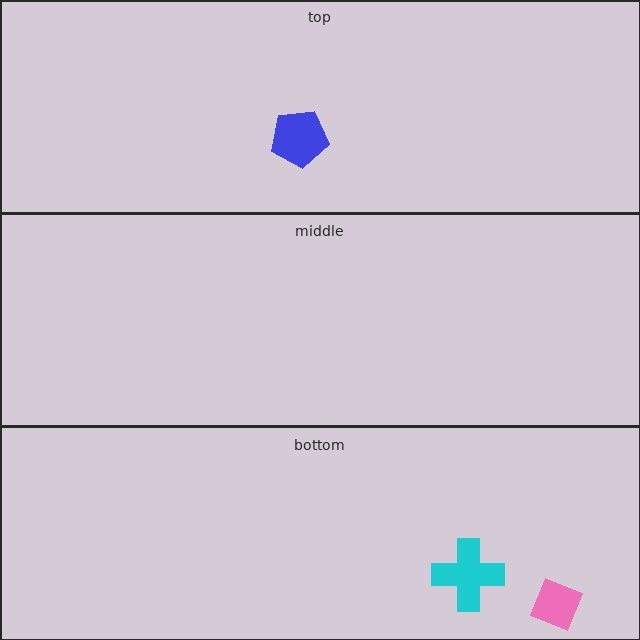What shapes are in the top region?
The blue pentagon.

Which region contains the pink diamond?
The bottom region.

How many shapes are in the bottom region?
2.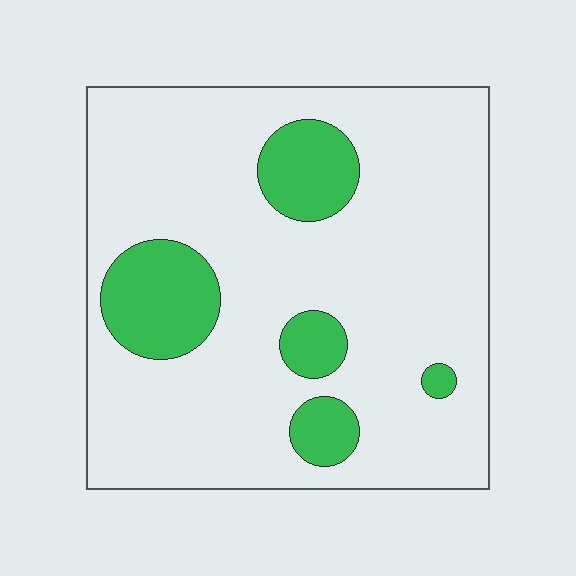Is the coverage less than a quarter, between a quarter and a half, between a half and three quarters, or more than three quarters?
Less than a quarter.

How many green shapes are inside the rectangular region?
5.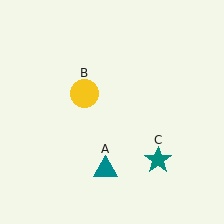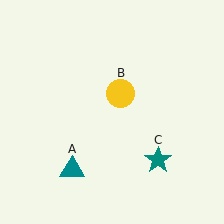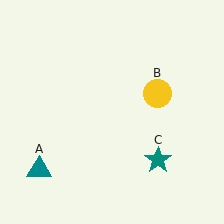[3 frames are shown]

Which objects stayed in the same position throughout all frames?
Teal star (object C) remained stationary.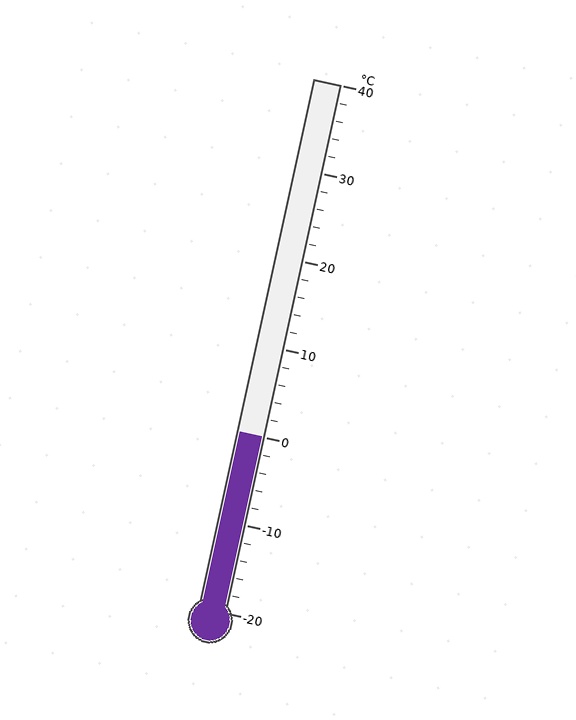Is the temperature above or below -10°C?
The temperature is above -10°C.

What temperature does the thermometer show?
The thermometer shows approximately 0°C.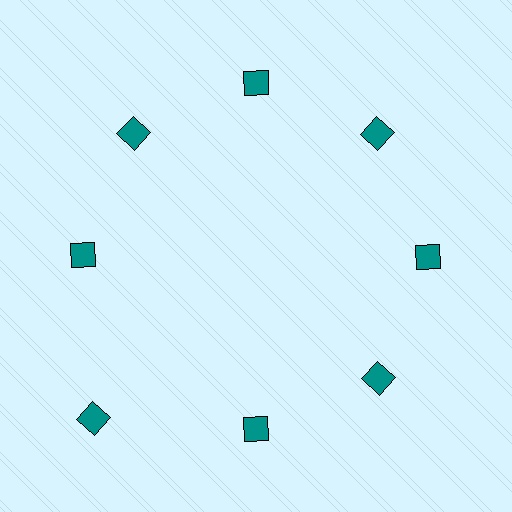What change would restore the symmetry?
The symmetry would be restored by moving it inward, back onto the ring so that all 8 diamonds sit at equal angles and equal distance from the center.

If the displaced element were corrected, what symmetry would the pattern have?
It would have 8-fold rotational symmetry — the pattern would map onto itself every 45 degrees.